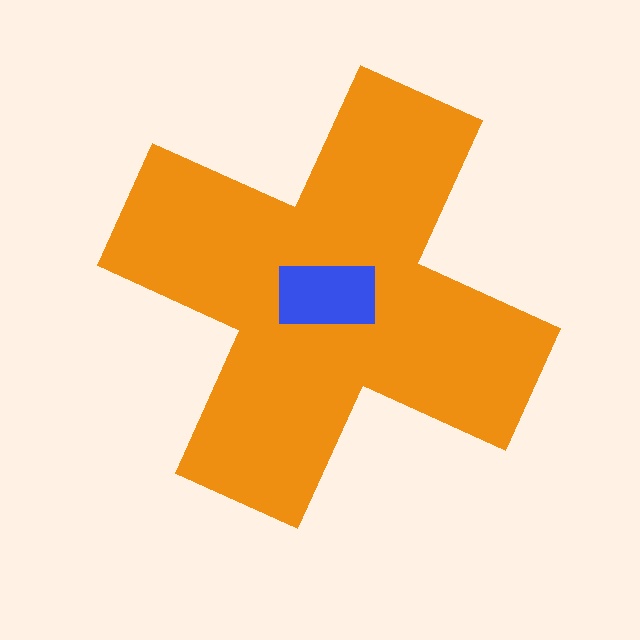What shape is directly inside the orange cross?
The blue rectangle.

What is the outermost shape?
The orange cross.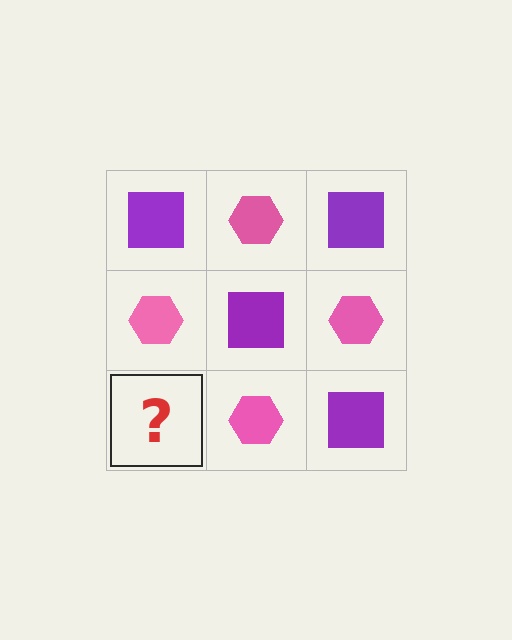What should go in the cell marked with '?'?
The missing cell should contain a purple square.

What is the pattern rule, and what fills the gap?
The rule is that it alternates purple square and pink hexagon in a checkerboard pattern. The gap should be filled with a purple square.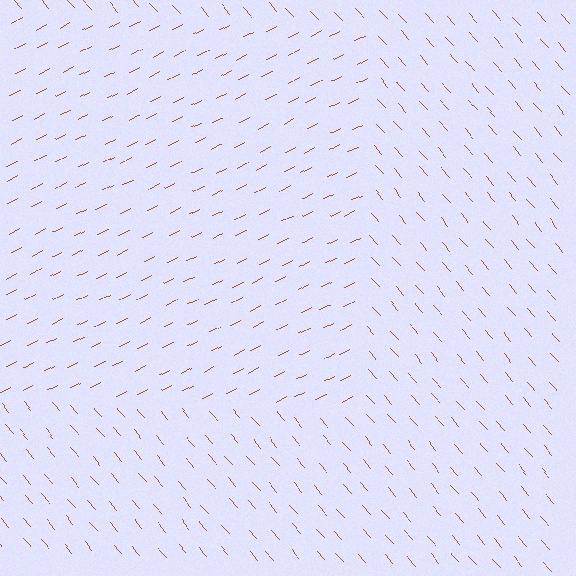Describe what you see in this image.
The image is filled with small brown line segments. A rectangle region in the image has lines oriented differently from the surrounding lines, creating a visible texture boundary.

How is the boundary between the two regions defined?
The boundary is defined purely by a change in line orientation (approximately 76 degrees difference). All lines are the same color and thickness.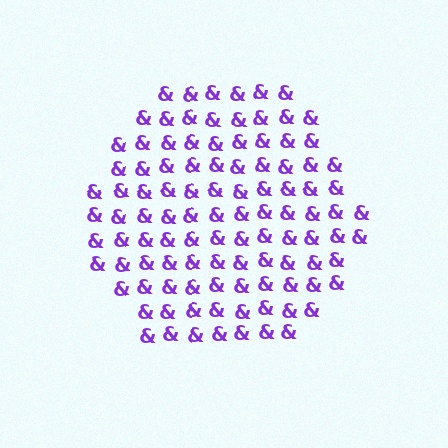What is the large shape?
The large shape is a hexagon.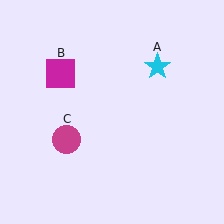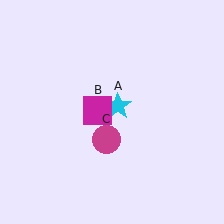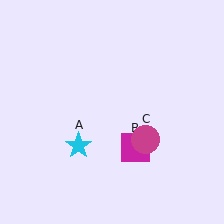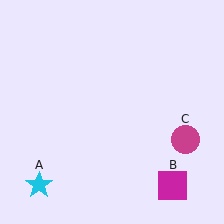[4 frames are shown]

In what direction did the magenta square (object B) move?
The magenta square (object B) moved down and to the right.